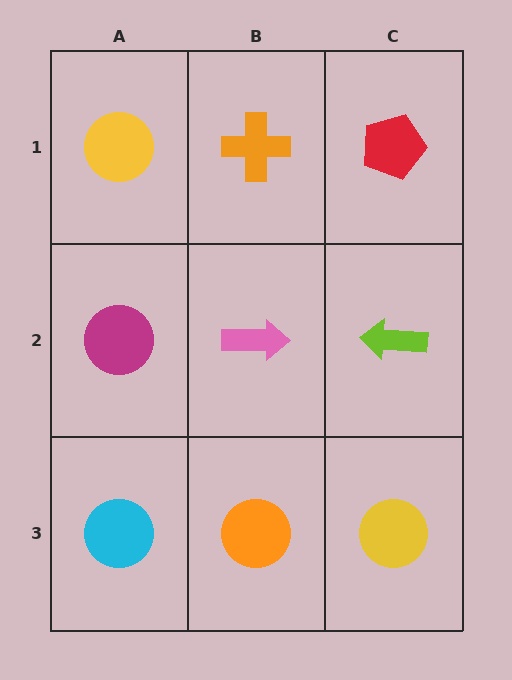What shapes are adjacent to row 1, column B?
A pink arrow (row 2, column B), a yellow circle (row 1, column A), a red pentagon (row 1, column C).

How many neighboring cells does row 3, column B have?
3.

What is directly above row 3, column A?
A magenta circle.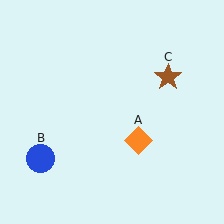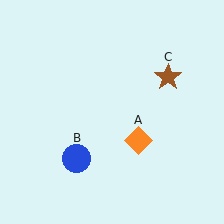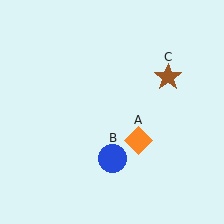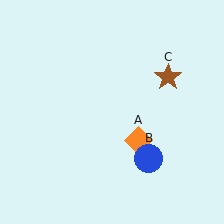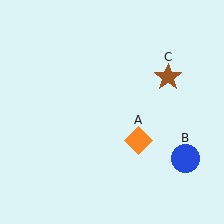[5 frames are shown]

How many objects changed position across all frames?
1 object changed position: blue circle (object B).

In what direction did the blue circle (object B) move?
The blue circle (object B) moved right.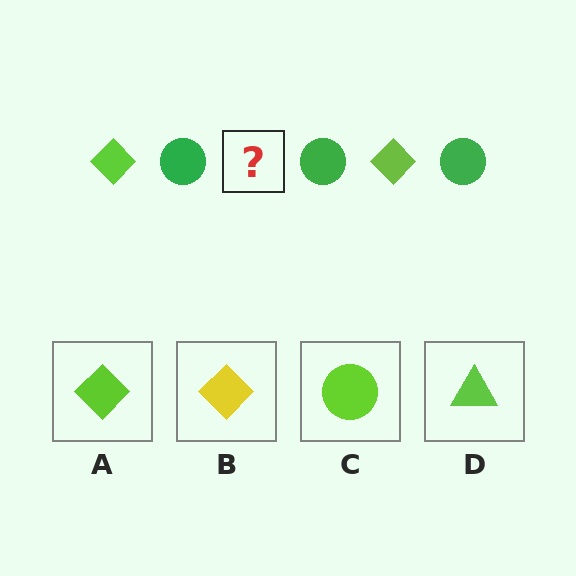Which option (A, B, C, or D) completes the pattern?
A.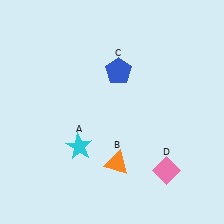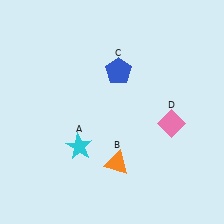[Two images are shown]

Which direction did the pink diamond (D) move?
The pink diamond (D) moved up.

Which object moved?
The pink diamond (D) moved up.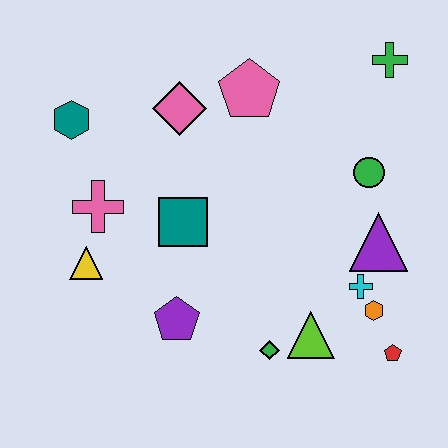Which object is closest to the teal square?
The pink cross is closest to the teal square.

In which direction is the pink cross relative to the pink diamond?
The pink cross is below the pink diamond.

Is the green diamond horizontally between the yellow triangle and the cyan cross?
Yes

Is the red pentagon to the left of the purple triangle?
No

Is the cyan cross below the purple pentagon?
No